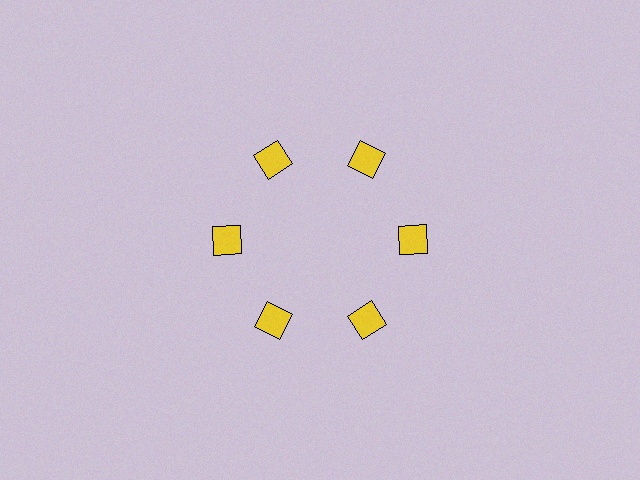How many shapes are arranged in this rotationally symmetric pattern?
There are 6 shapes, arranged in 6 groups of 1.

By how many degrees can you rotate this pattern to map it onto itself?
The pattern maps onto itself every 60 degrees of rotation.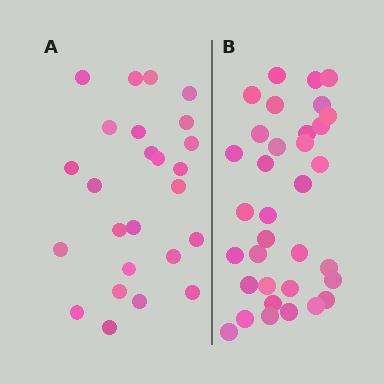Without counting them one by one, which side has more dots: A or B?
Region B (the right region) has more dots.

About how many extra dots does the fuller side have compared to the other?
Region B has roughly 8 or so more dots than region A.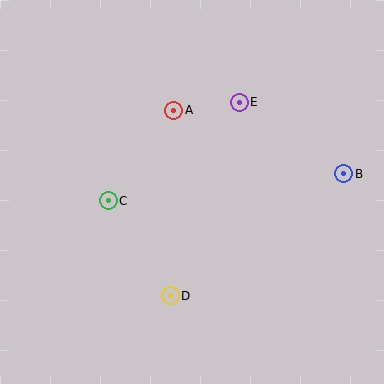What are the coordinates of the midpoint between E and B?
The midpoint between E and B is at (291, 138).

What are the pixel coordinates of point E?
Point E is at (239, 102).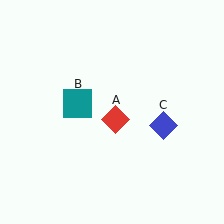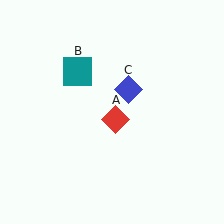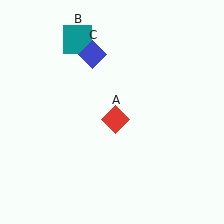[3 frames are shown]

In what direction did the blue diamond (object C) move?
The blue diamond (object C) moved up and to the left.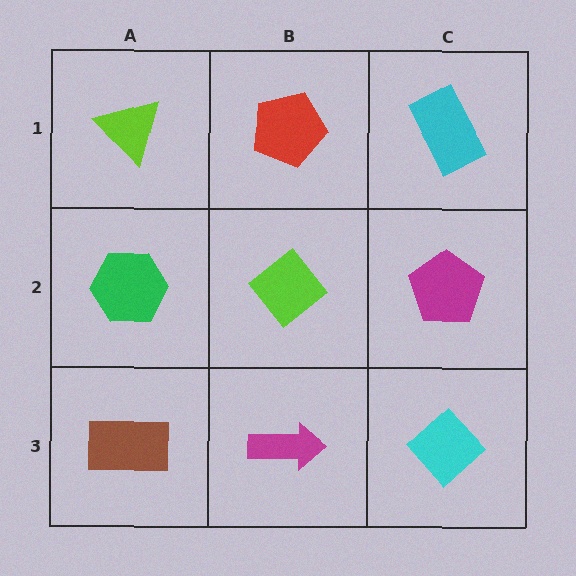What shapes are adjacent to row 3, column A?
A green hexagon (row 2, column A), a magenta arrow (row 3, column B).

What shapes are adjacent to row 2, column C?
A cyan rectangle (row 1, column C), a cyan diamond (row 3, column C), a lime diamond (row 2, column B).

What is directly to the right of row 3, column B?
A cyan diamond.